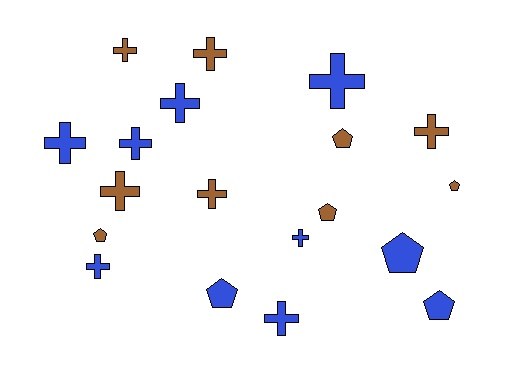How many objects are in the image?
There are 19 objects.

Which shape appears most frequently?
Cross, with 12 objects.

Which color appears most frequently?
Blue, with 10 objects.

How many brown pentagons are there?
There are 4 brown pentagons.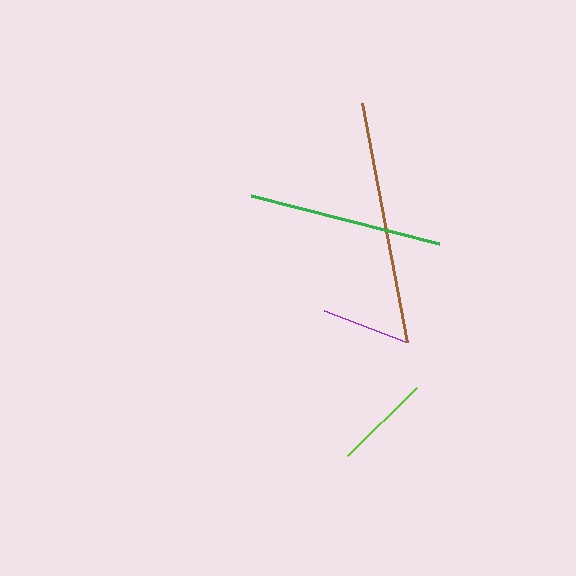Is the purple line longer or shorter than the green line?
The green line is longer than the purple line.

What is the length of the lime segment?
The lime segment is approximately 97 pixels long.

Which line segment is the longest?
The brown line is the longest at approximately 243 pixels.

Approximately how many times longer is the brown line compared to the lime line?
The brown line is approximately 2.5 times the length of the lime line.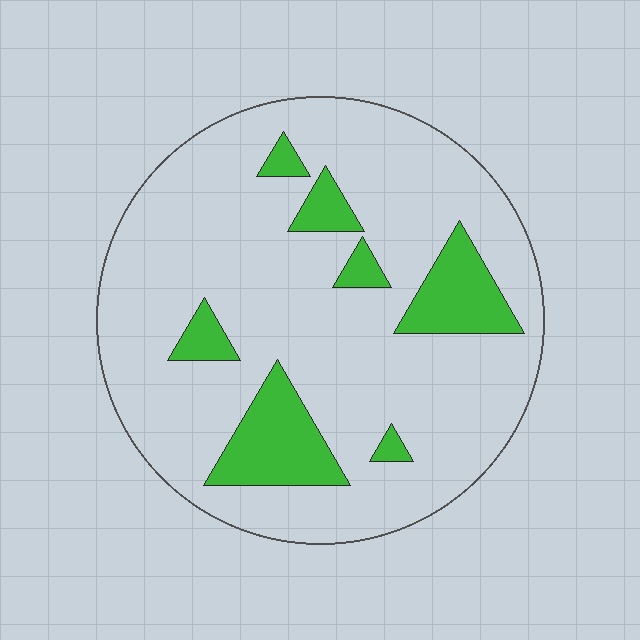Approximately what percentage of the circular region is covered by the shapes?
Approximately 15%.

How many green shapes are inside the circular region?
7.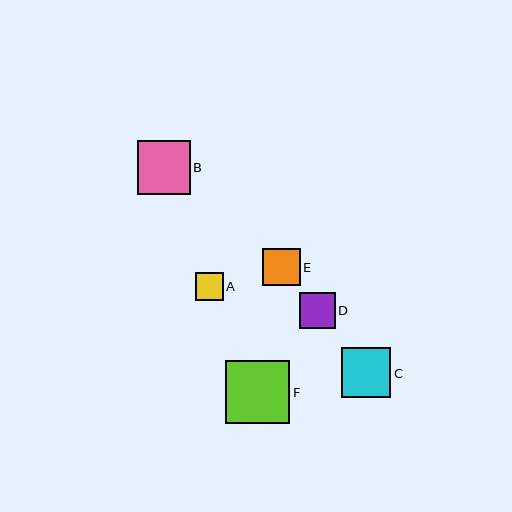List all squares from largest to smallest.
From largest to smallest: F, B, C, E, D, A.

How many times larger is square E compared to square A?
Square E is approximately 1.3 times the size of square A.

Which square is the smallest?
Square A is the smallest with a size of approximately 28 pixels.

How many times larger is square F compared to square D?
Square F is approximately 1.8 times the size of square D.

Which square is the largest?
Square F is the largest with a size of approximately 64 pixels.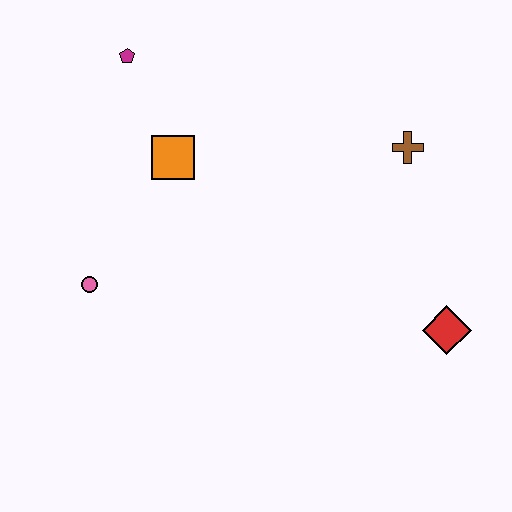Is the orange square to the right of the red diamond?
No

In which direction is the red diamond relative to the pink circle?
The red diamond is to the right of the pink circle.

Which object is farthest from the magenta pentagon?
The red diamond is farthest from the magenta pentagon.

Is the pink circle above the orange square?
No